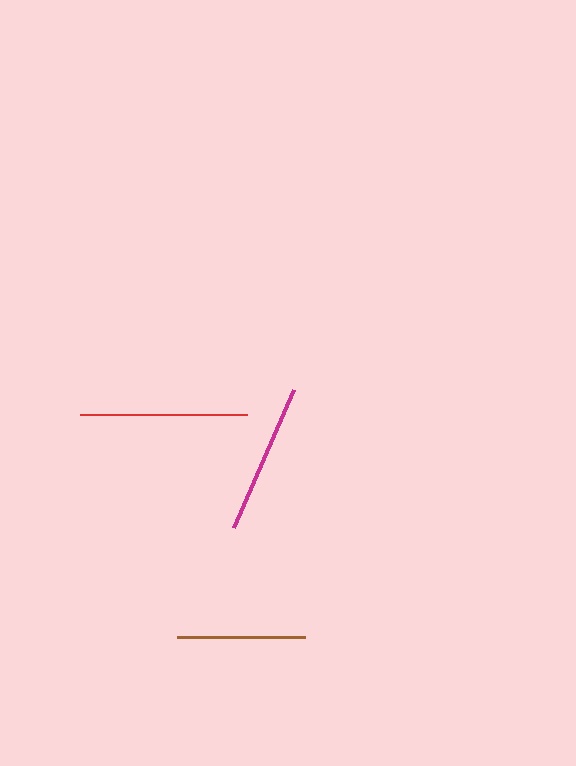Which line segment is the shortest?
The brown line is the shortest at approximately 129 pixels.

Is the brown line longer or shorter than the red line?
The red line is longer than the brown line.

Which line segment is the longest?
The red line is the longest at approximately 168 pixels.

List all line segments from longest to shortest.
From longest to shortest: red, magenta, brown.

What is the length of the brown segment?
The brown segment is approximately 129 pixels long.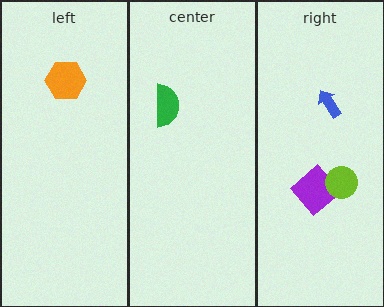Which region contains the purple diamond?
The right region.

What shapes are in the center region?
The green semicircle.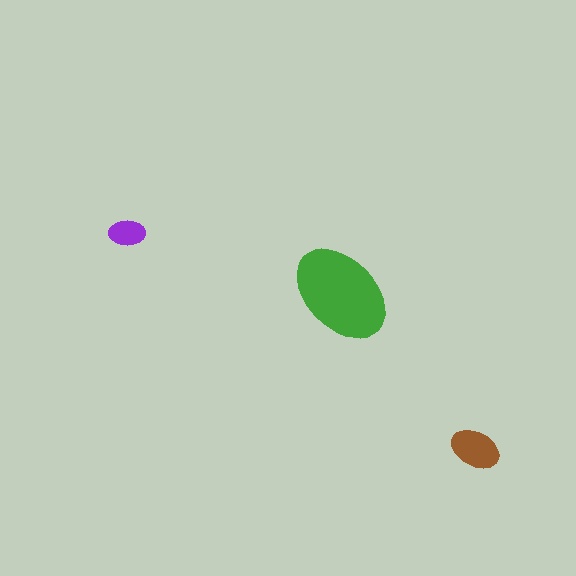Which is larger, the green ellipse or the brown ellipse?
The green one.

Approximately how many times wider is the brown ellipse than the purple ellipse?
About 1.5 times wider.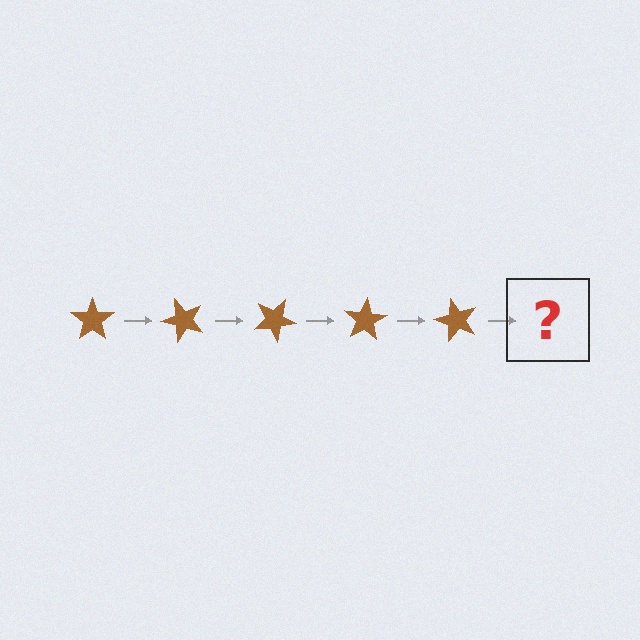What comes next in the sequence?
The next element should be a brown star rotated 250 degrees.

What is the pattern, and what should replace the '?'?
The pattern is that the star rotates 50 degrees each step. The '?' should be a brown star rotated 250 degrees.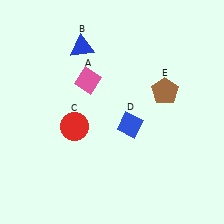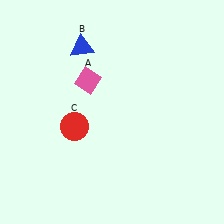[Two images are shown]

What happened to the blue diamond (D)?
The blue diamond (D) was removed in Image 2. It was in the bottom-right area of Image 1.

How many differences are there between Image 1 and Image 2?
There are 2 differences between the two images.